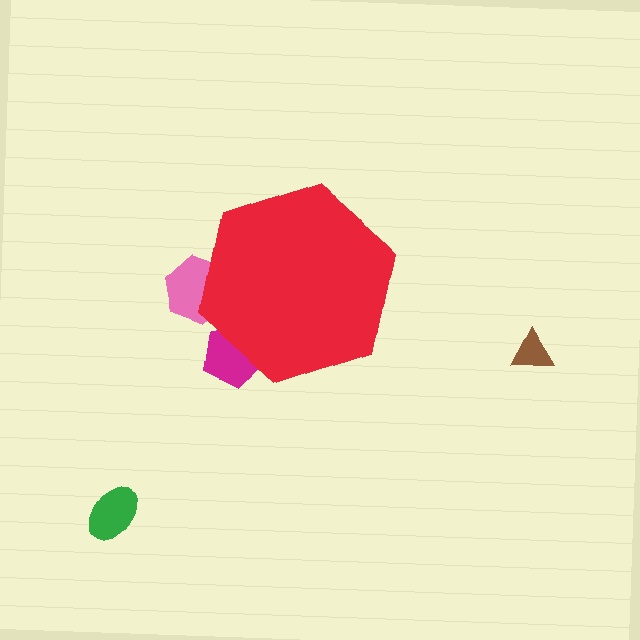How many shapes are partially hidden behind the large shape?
2 shapes are partially hidden.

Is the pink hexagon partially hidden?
Yes, the pink hexagon is partially hidden behind the red hexagon.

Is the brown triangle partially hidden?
No, the brown triangle is fully visible.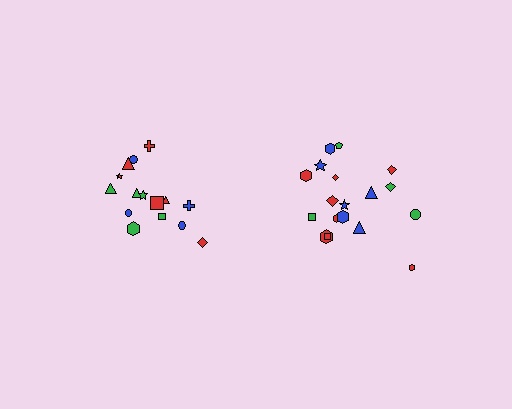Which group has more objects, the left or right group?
The right group.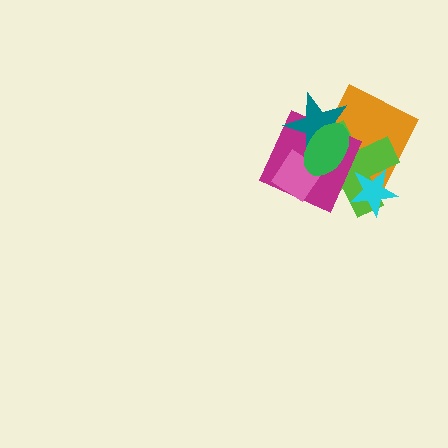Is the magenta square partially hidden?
Yes, it is partially covered by another shape.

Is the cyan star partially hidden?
No, no other shape covers it.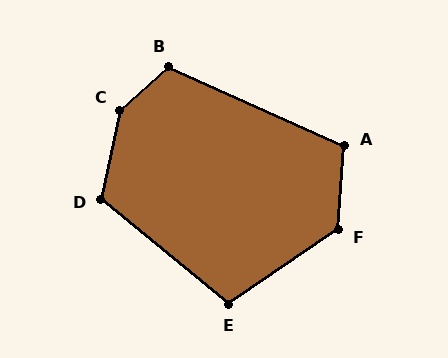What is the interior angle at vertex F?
Approximately 128 degrees (obtuse).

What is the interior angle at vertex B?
Approximately 114 degrees (obtuse).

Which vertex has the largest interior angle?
C, at approximately 143 degrees.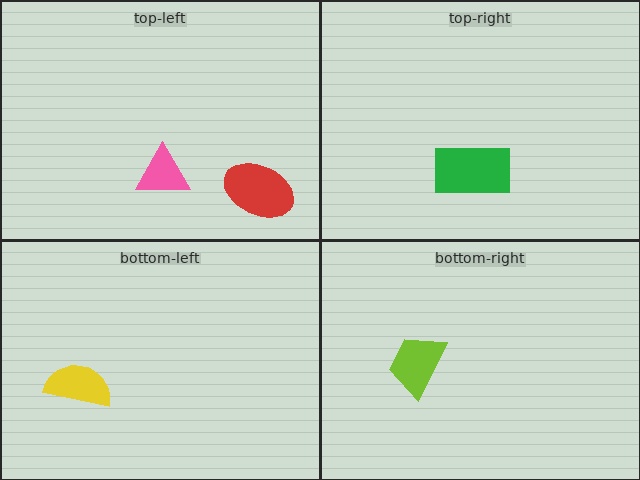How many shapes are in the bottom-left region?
1.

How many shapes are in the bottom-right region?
1.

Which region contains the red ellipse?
The top-left region.